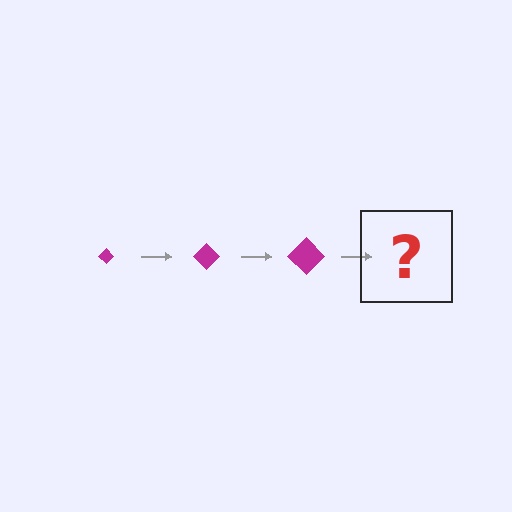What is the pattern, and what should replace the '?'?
The pattern is that the diamond gets progressively larger each step. The '?' should be a magenta diamond, larger than the previous one.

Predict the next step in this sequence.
The next step is a magenta diamond, larger than the previous one.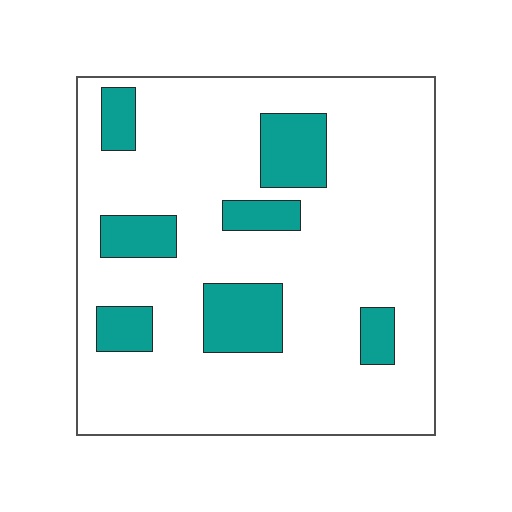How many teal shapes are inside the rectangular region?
7.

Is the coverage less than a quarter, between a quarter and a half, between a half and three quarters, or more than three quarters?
Less than a quarter.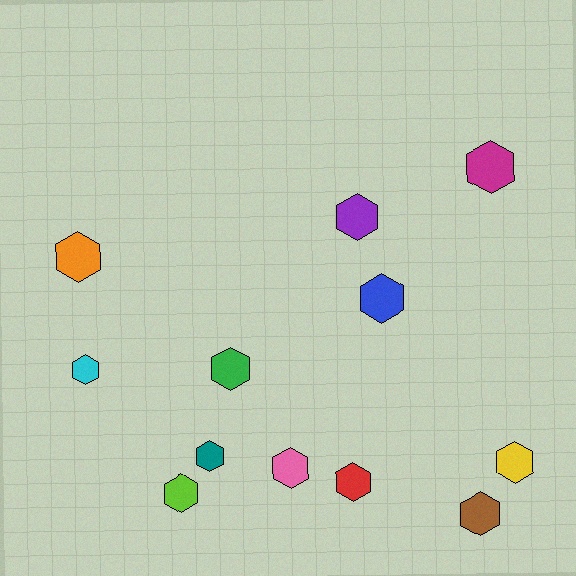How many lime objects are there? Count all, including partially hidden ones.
There is 1 lime object.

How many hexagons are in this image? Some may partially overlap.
There are 12 hexagons.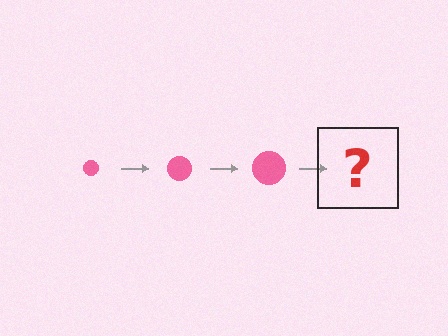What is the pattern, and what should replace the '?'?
The pattern is that the circle gets progressively larger each step. The '?' should be a pink circle, larger than the previous one.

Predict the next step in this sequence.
The next step is a pink circle, larger than the previous one.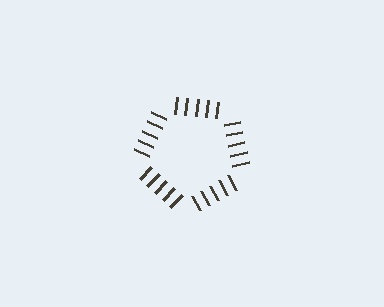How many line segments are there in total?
25 — 5 along each of the 5 edges.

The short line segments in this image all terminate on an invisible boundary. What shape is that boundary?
An illusory pentagon — the line segments terminate on its edges but no continuous stroke is drawn.